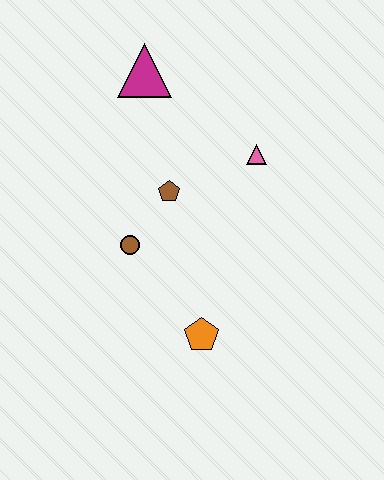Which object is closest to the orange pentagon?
The brown circle is closest to the orange pentagon.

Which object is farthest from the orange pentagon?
The magenta triangle is farthest from the orange pentagon.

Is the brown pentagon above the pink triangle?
No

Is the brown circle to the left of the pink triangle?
Yes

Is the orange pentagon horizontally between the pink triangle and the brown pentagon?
Yes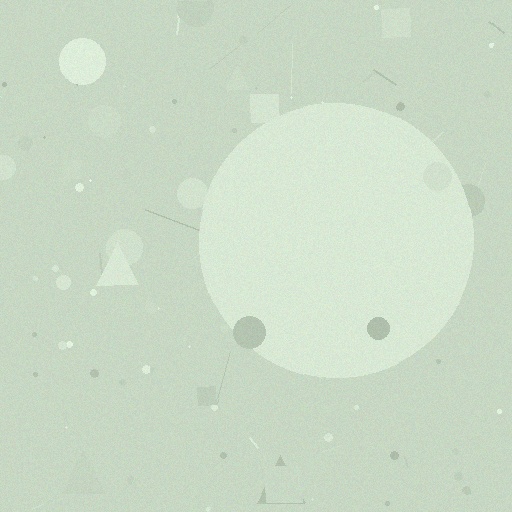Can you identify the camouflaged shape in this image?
The camouflaged shape is a circle.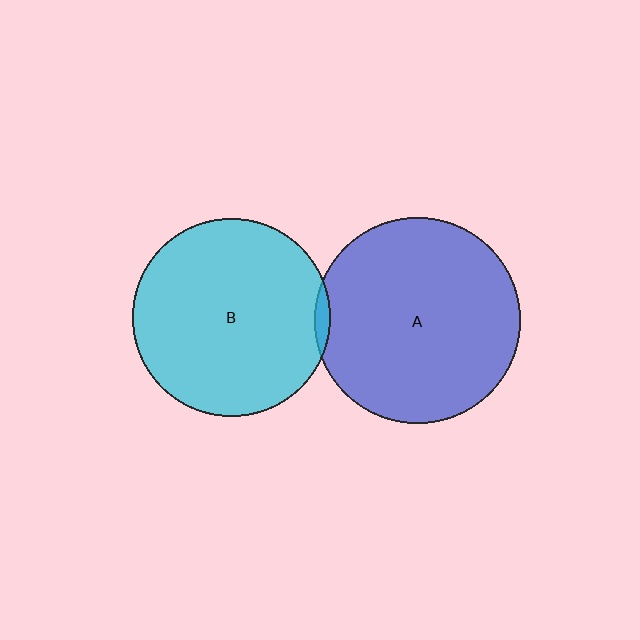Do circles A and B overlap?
Yes.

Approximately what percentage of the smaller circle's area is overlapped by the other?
Approximately 5%.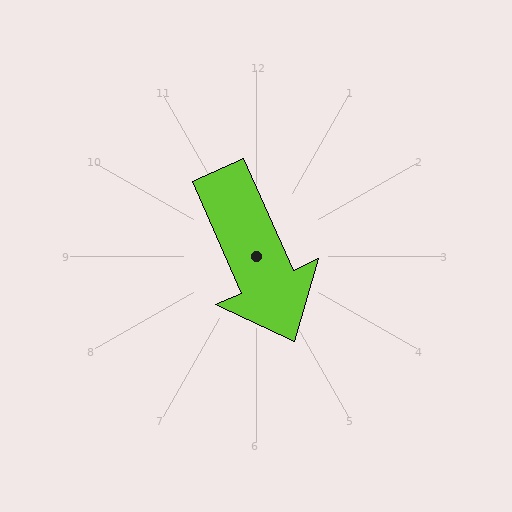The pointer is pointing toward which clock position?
Roughly 5 o'clock.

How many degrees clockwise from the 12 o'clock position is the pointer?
Approximately 156 degrees.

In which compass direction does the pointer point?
Southeast.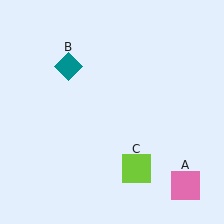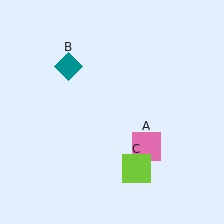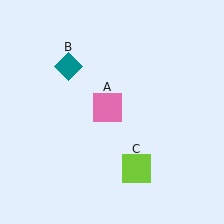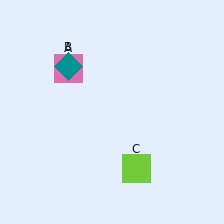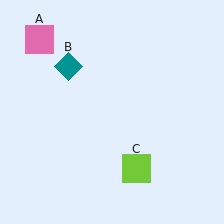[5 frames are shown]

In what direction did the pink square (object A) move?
The pink square (object A) moved up and to the left.